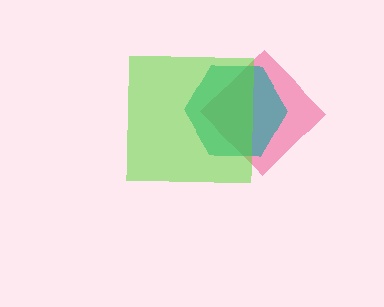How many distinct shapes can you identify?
There are 3 distinct shapes: a pink diamond, a teal hexagon, a lime square.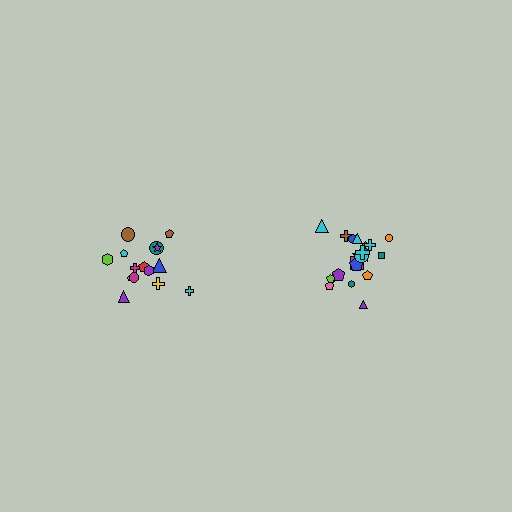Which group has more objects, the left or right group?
The right group.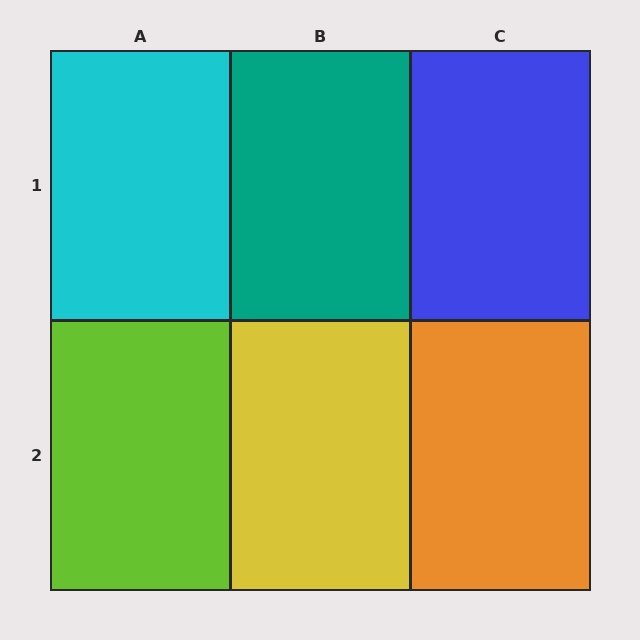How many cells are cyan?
1 cell is cyan.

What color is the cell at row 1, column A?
Cyan.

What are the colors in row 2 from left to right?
Lime, yellow, orange.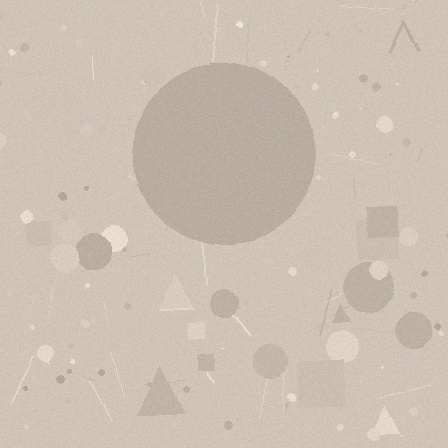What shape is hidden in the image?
A circle is hidden in the image.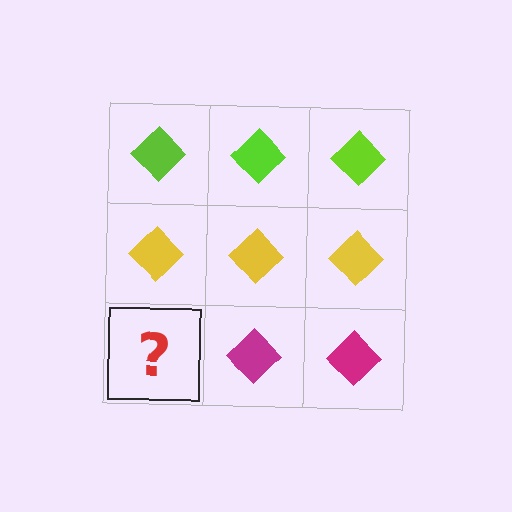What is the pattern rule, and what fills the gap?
The rule is that each row has a consistent color. The gap should be filled with a magenta diamond.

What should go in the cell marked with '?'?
The missing cell should contain a magenta diamond.